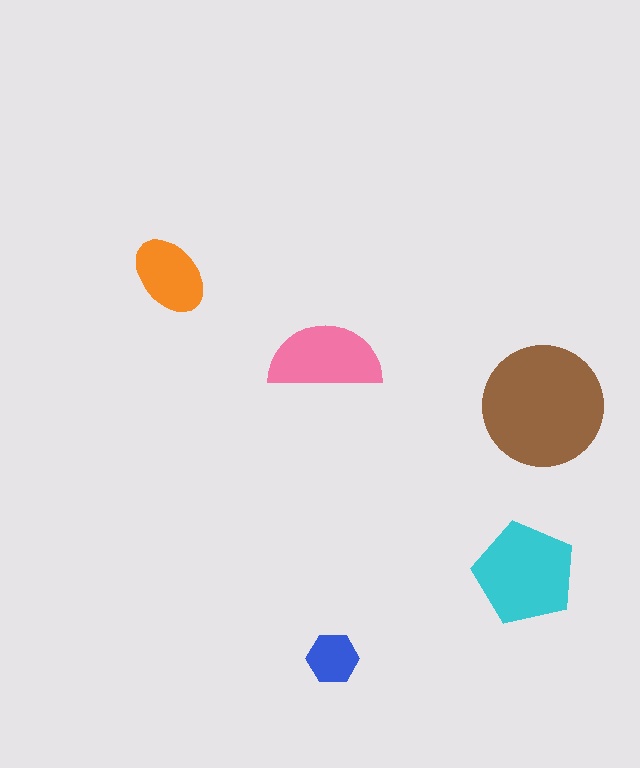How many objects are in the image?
There are 5 objects in the image.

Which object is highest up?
The orange ellipse is topmost.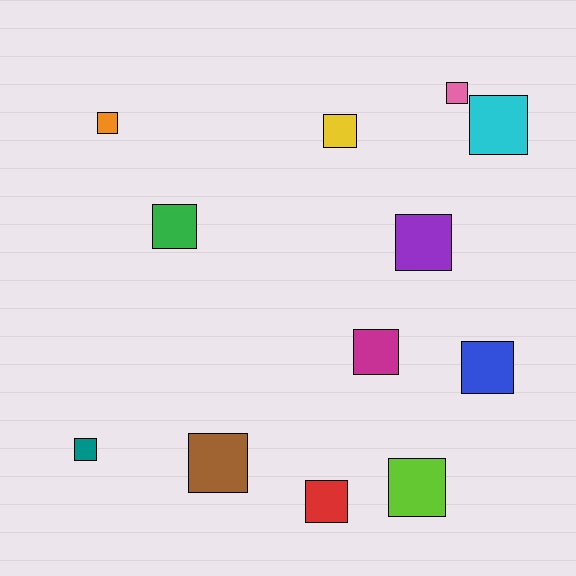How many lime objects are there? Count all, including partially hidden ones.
There is 1 lime object.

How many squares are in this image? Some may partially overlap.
There are 12 squares.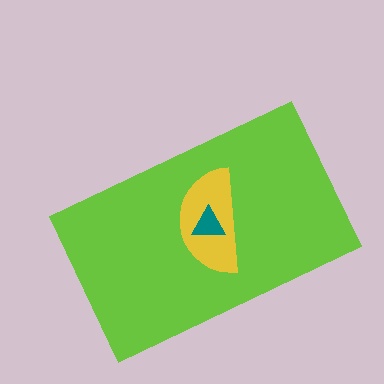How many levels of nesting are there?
3.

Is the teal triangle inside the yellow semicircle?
Yes.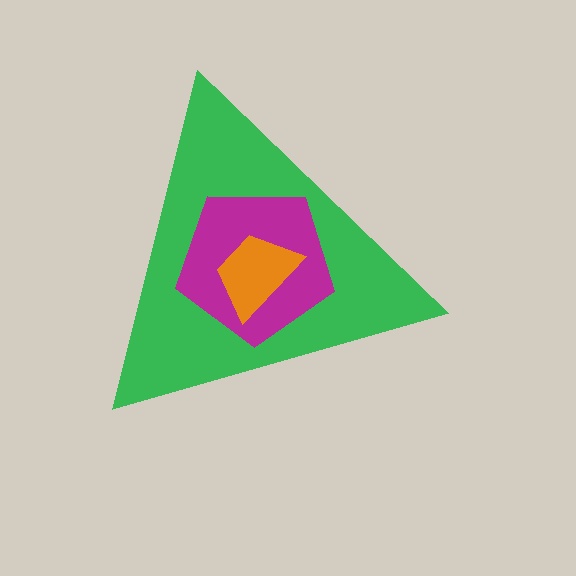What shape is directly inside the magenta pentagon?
The orange trapezoid.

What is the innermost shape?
The orange trapezoid.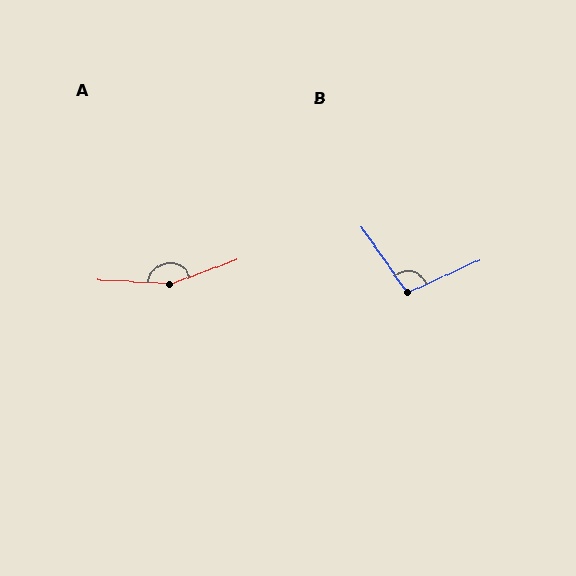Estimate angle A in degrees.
Approximately 156 degrees.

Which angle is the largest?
A, at approximately 156 degrees.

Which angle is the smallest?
B, at approximately 100 degrees.